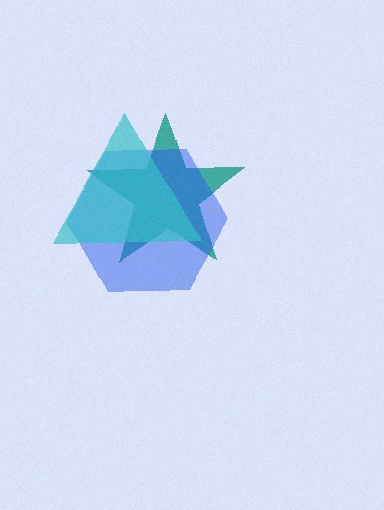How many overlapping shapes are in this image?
There are 3 overlapping shapes in the image.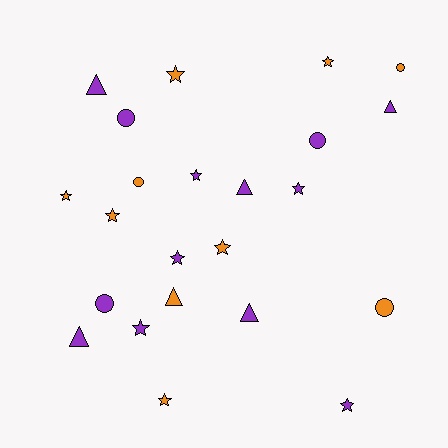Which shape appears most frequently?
Star, with 11 objects.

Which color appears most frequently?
Purple, with 13 objects.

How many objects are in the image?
There are 23 objects.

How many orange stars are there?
There are 6 orange stars.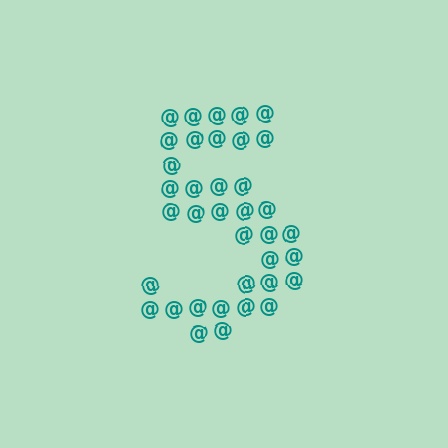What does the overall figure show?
The overall figure shows the digit 5.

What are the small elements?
The small elements are at signs.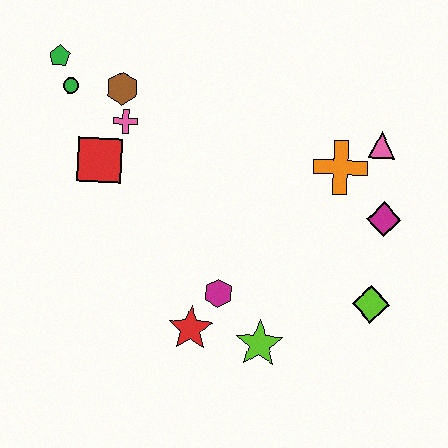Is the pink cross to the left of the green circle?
No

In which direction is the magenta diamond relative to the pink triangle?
The magenta diamond is below the pink triangle.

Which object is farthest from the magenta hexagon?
The green pentagon is farthest from the magenta hexagon.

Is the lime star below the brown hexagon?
Yes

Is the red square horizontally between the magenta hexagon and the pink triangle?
No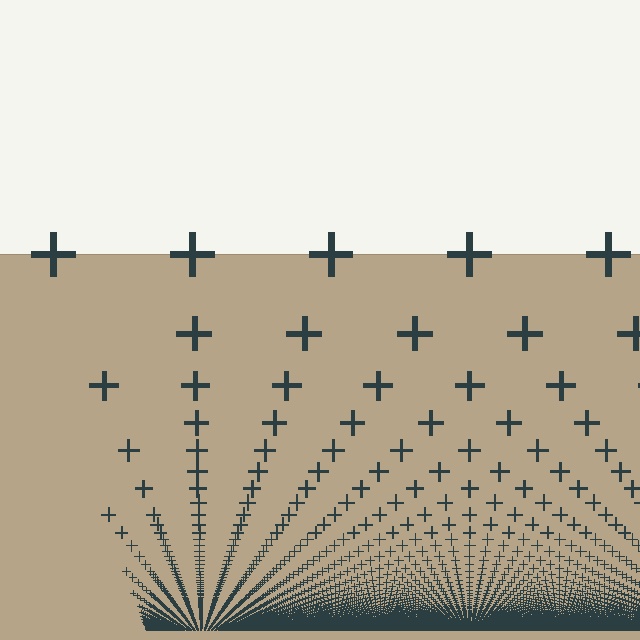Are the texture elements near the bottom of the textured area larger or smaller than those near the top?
Smaller. The gradient is inverted — elements near the bottom are smaller and denser.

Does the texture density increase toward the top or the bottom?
Density increases toward the bottom.